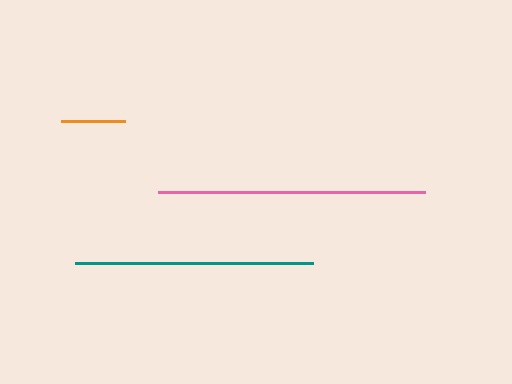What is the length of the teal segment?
The teal segment is approximately 238 pixels long.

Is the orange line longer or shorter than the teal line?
The teal line is longer than the orange line.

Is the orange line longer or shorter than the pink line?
The pink line is longer than the orange line.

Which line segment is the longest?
The pink line is the longest at approximately 267 pixels.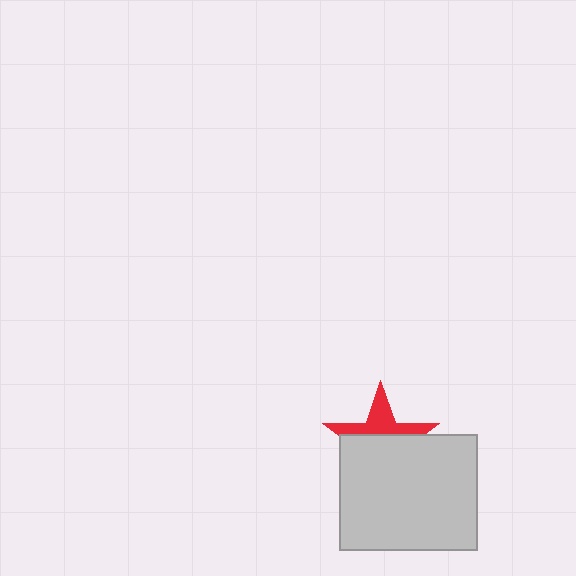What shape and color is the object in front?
The object in front is a light gray rectangle.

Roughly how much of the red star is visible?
A small part of it is visible (roughly 38%).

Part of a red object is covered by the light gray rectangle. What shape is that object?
It is a star.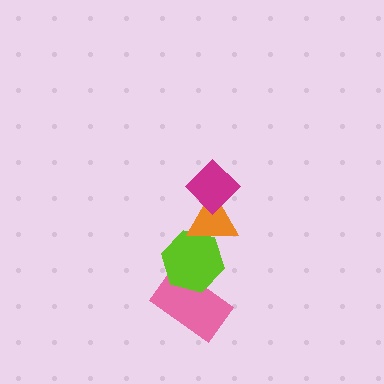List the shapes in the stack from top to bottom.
From top to bottom: the magenta diamond, the orange triangle, the lime hexagon, the pink rectangle.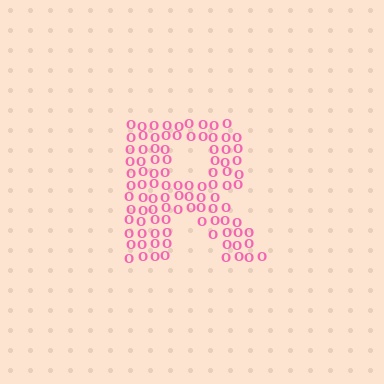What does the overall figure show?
The overall figure shows the letter R.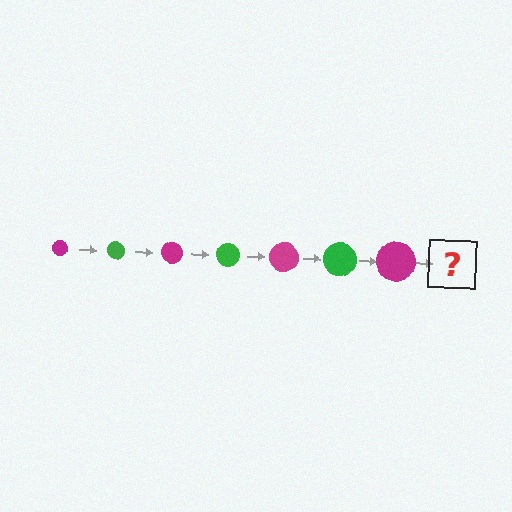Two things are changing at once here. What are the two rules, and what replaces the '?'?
The two rules are that the circle grows larger each step and the color cycles through magenta and green. The '?' should be a green circle, larger than the previous one.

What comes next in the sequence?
The next element should be a green circle, larger than the previous one.